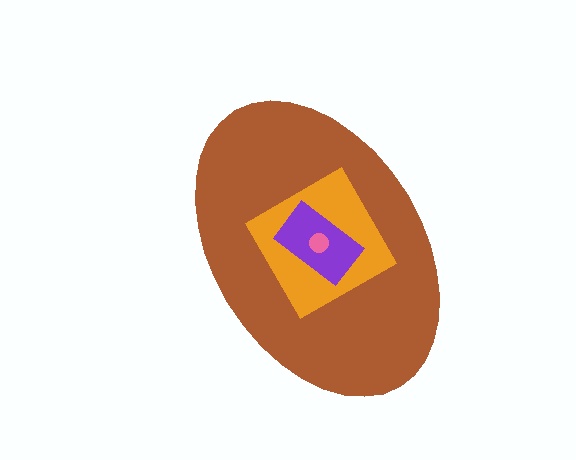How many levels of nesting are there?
4.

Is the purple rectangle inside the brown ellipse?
Yes.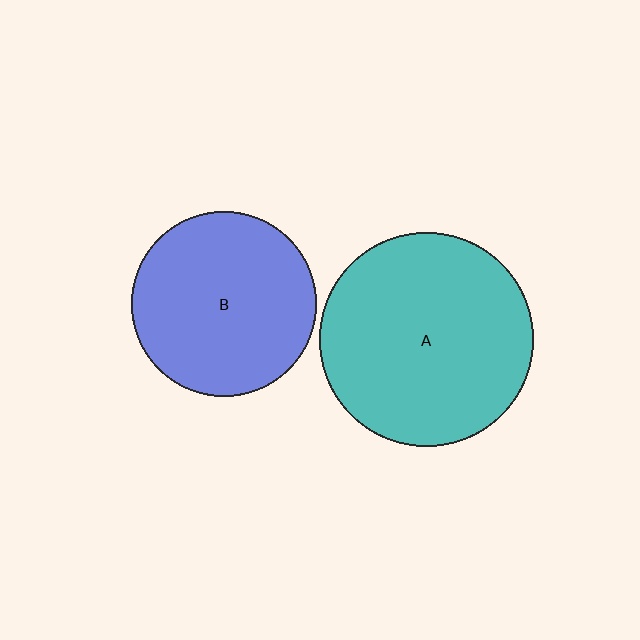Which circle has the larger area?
Circle A (teal).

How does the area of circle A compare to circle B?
Approximately 1.3 times.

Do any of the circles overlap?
No, none of the circles overlap.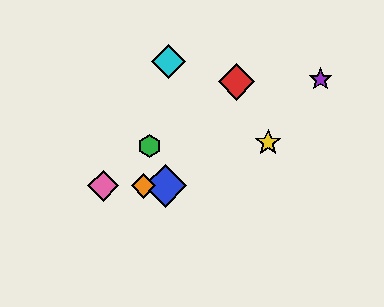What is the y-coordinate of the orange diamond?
The orange diamond is at y≈186.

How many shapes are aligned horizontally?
3 shapes (the blue diamond, the orange diamond, the pink diamond) are aligned horizontally.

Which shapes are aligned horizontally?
The blue diamond, the orange diamond, the pink diamond are aligned horizontally.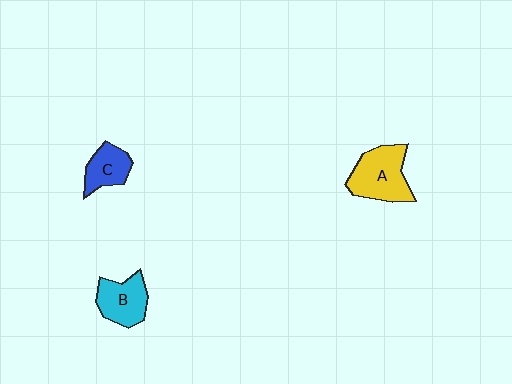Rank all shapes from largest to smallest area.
From largest to smallest: A (yellow), B (cyan), C (blue).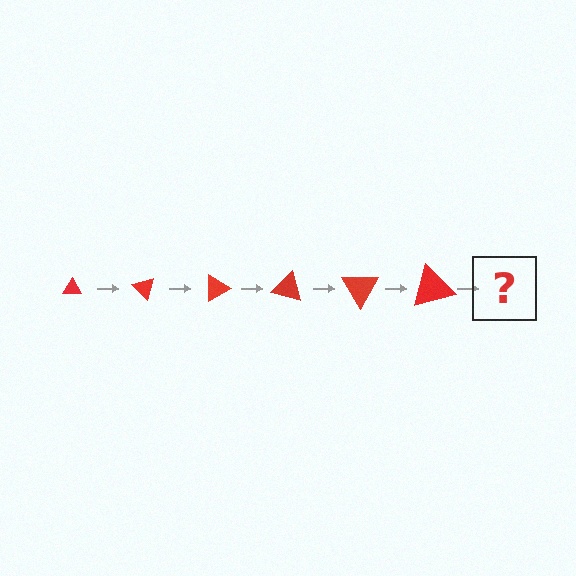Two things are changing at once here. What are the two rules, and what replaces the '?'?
The two rules are that the triangle grows larger each step and it rotates 45 degrees each step. The '?' should be a triangle, larger than the previous one and rotated 270 degrees from the start.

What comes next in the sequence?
The next element should be a triangle, larger than the previous one and rotated 270 degrees from the start.